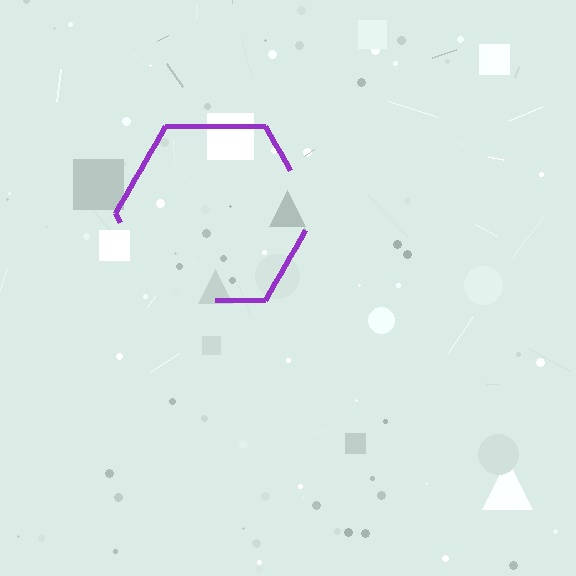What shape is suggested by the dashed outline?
The dashed outline suggests a hexagon.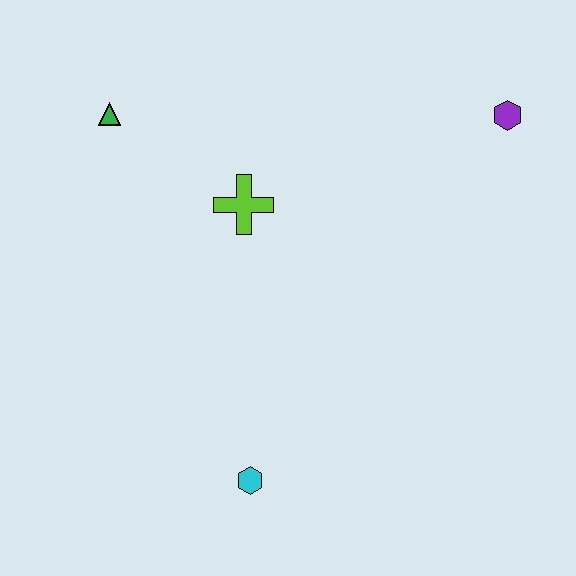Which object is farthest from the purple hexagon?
The cyan hexagon is farthest from the purple hexagon.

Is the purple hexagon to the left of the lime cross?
No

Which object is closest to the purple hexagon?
The lime cross is closest to the purple hexagon.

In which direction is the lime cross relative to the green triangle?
The lime cross is to the right of the green triangle.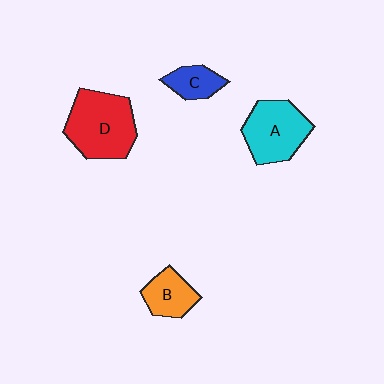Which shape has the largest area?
Shape D (red).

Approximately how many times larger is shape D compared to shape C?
Approximately 2.6 times.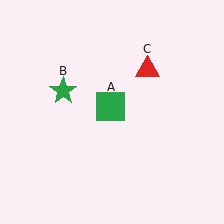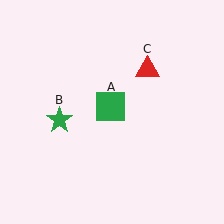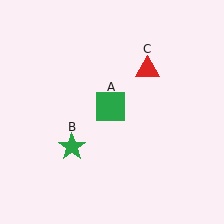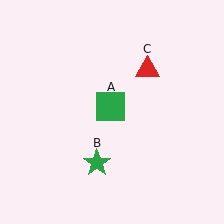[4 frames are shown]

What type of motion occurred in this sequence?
The green star (object B) rotated counterclockwise around the center of the scene.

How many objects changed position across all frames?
1 object changed position: green star (object B).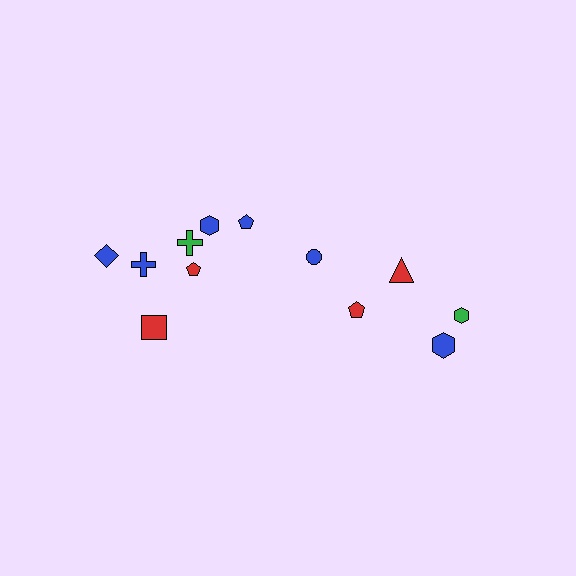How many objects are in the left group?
There are 7 objects.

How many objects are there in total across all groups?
There are 12 objects.